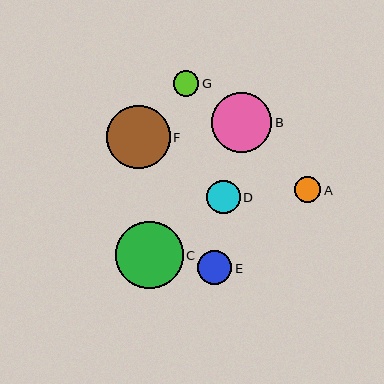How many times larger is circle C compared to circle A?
Circle C is approximately 2.6 times the size of circle A.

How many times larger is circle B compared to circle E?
Circle B is approximately 1.7 times the size of circle E.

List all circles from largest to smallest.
From largest to smallest: C, F, B, E, D, A, G.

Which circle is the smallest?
Circle G is the smallest with a size of approximately 26 pixels.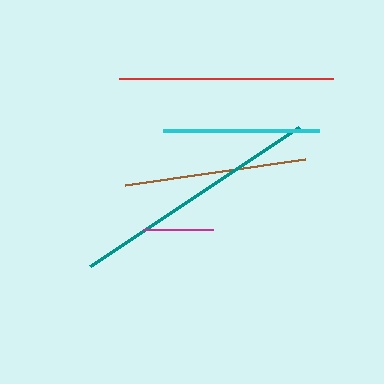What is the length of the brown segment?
The brown segment is approximately 182 pixels long.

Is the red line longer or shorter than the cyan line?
The red line is longer than the cyan line.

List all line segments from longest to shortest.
From longest to shortest: teal, red, brown, cyan, magenta.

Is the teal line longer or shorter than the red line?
The teal line is longer than the red line.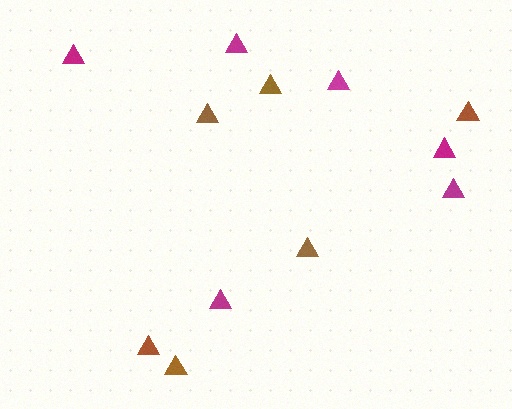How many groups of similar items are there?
There are 2 groups: one group of brown triangles (6) and one group of magenta triangles (6).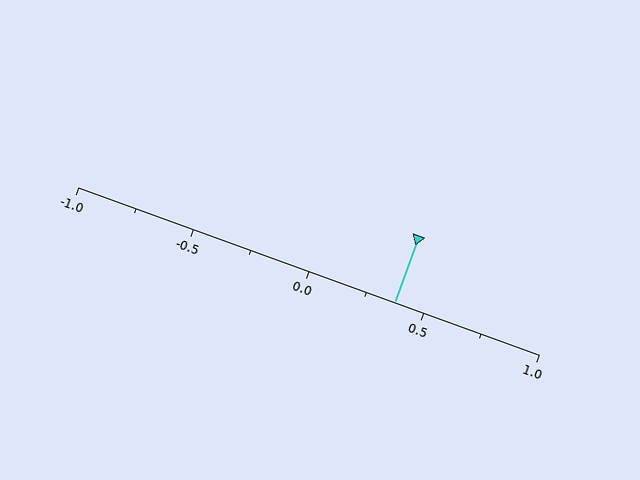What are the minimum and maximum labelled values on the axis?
The axis runs from -1.0 to 1.0.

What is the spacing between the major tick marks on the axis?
The major ticks are spaced 0.5 apart.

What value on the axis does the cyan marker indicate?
The marker indicates approximately 0.38.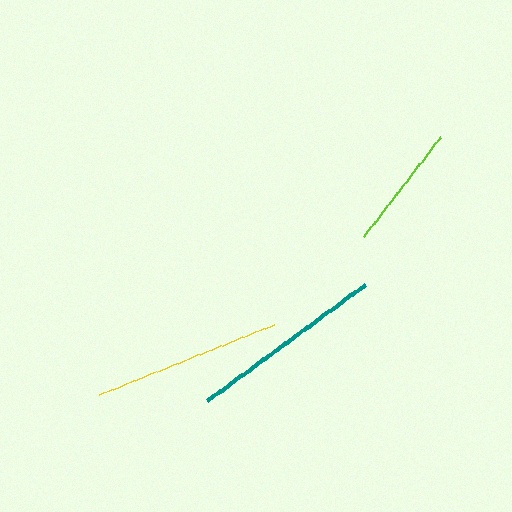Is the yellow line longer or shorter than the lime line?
The yellow line is longer than the lime line.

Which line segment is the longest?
The teal line is the longest at approximately 196 pixels.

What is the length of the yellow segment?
The yellow segment is approximately 188 pixels long.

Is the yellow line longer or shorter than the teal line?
The teal line is longer than the yellow line.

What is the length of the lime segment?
The lime segment is approximately 126 pixels long.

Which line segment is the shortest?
The lime line is the shortest at approximately 126 pixels.